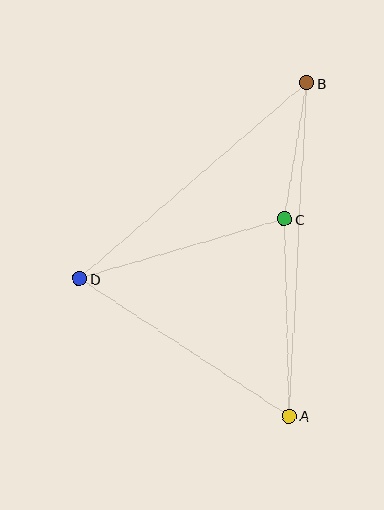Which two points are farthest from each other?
Points A and B are farthest from each other.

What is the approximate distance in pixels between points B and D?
The distance between B and D is approximately 300 pixels.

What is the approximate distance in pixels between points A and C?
The distance between A and C is approximately 197 pixels.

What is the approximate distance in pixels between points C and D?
The distance between C and D is approximately 214 pixels.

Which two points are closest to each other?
Points B and C are closest to each other.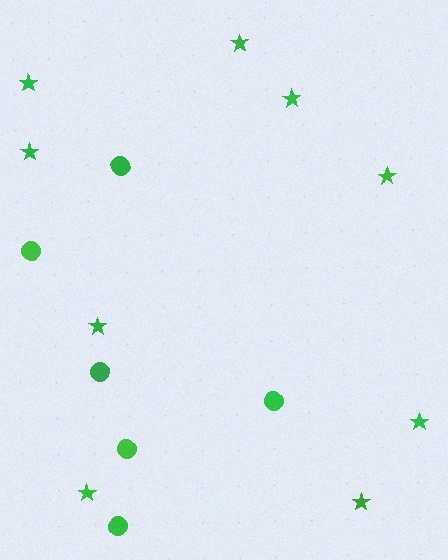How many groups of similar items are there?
There are 2 groups: one group of circles (6) and one group of stars (9).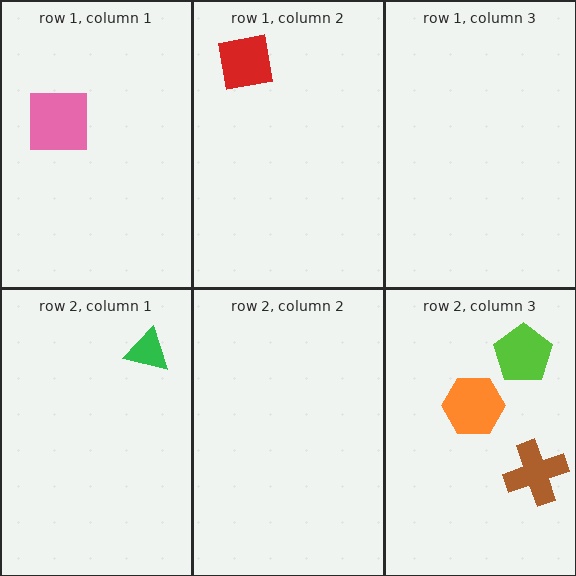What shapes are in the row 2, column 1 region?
The green triangle.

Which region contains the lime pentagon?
The row 2, column 3 region.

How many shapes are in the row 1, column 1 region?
1.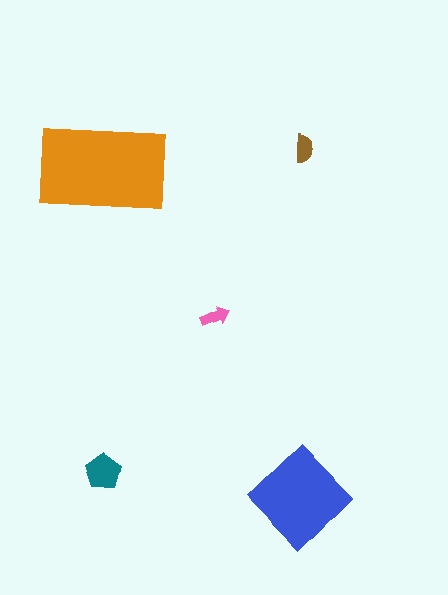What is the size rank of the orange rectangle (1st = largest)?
1st.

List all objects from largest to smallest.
The orange rectangle, the blue diamond, the teal pentagon, the brown semicircle, the pink arrow.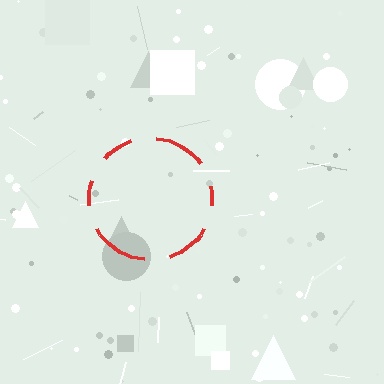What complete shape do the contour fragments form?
The contour fragments form a circle.